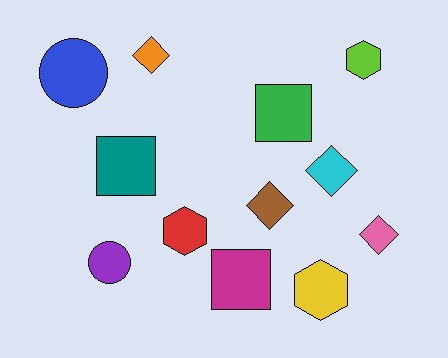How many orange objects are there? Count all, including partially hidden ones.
There is 1 orange object.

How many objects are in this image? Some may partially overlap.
There are 12 objects.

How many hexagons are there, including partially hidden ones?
There are 3 hexagons.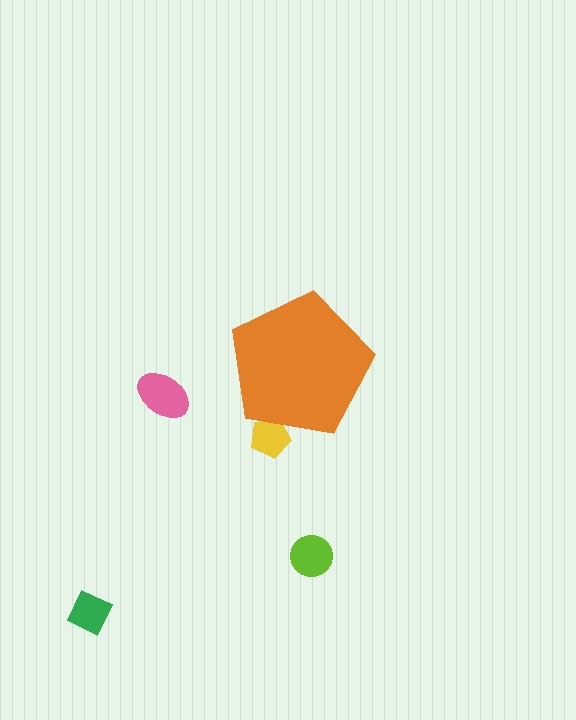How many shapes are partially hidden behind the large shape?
1 shape is partially hidden.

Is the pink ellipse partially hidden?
No, the pink ellipse is fully visible.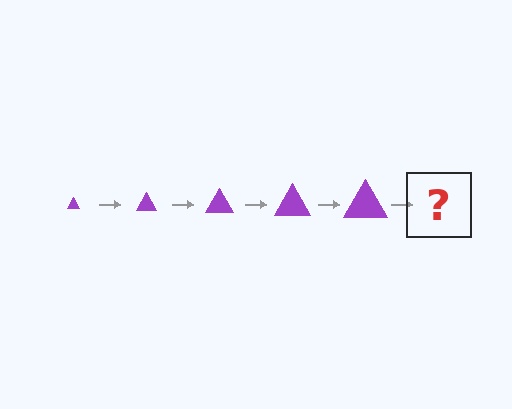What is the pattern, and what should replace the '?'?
The pattern is that the triangle gets progressively larger each step. The '?' should be a purple triangle, larger than the previous one.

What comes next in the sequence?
The next element should be a purple triangle, larger than the previous one.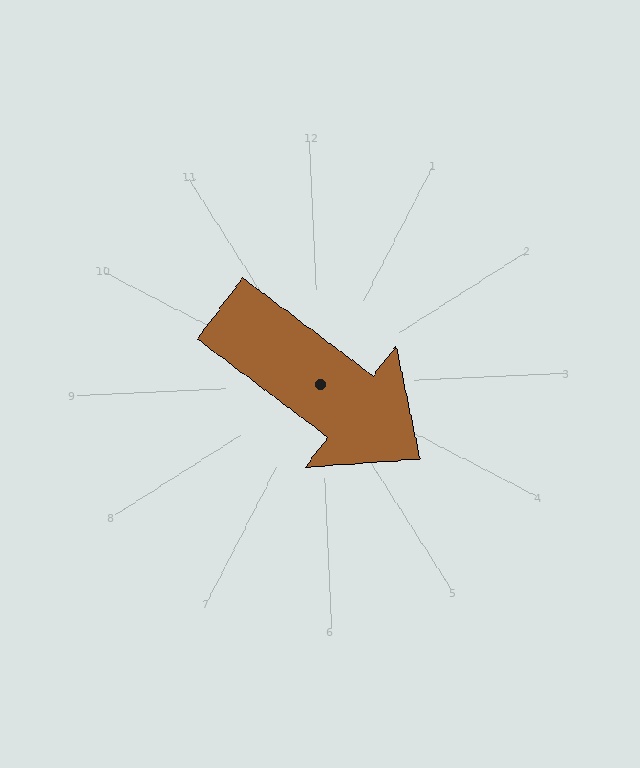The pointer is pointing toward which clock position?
Roughly 4 o'clock.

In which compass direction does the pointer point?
Southeast.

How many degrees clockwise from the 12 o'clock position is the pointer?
Approximately 130 degrees.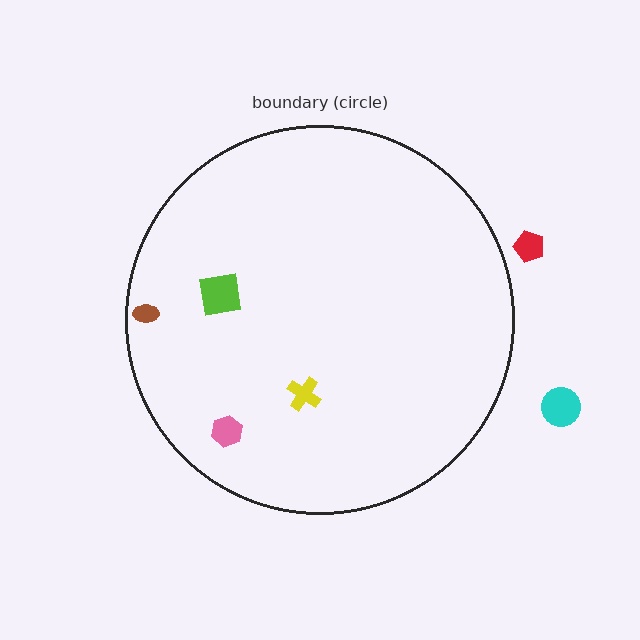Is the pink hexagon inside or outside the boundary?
Inside.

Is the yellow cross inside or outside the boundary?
Inside.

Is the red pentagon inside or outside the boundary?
Outside.